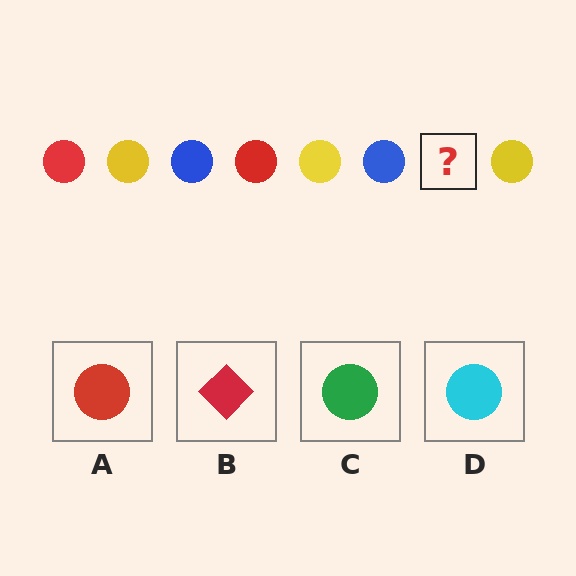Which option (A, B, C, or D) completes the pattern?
A.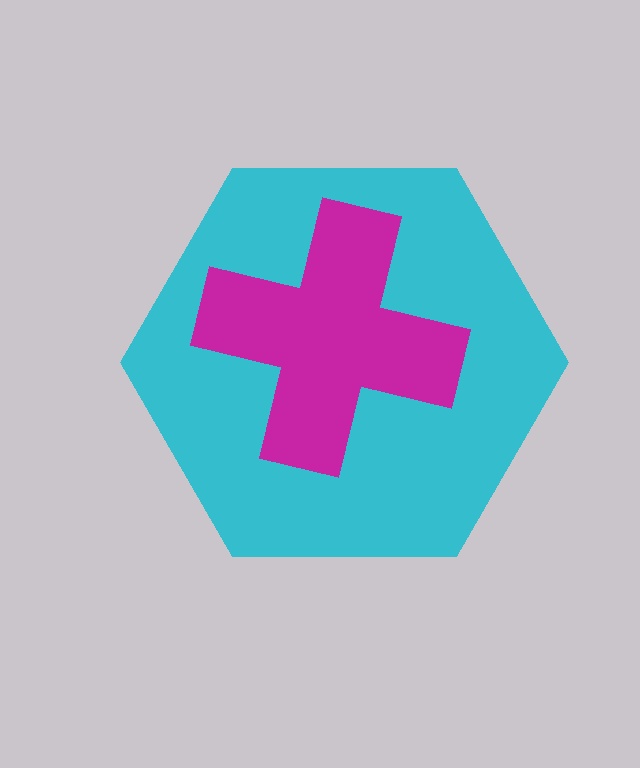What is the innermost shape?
The magenta cross.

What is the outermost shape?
The cyan hexagon.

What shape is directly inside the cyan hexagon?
The magenta cross.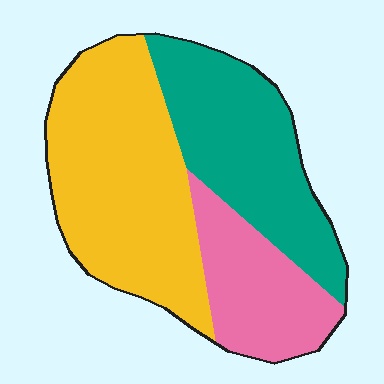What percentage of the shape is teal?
Teal covers around 35% of the shape.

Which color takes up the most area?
Yellow, at roughly 45%.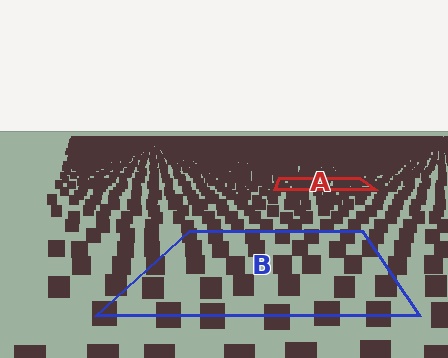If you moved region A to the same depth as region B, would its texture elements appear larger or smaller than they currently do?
They would appear larger. At a closer depth, the same texture elements are projected at a bigger on-screen size.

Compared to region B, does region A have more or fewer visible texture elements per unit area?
Region A has more texture elements per unit area — they are packed more densely because it is farther away.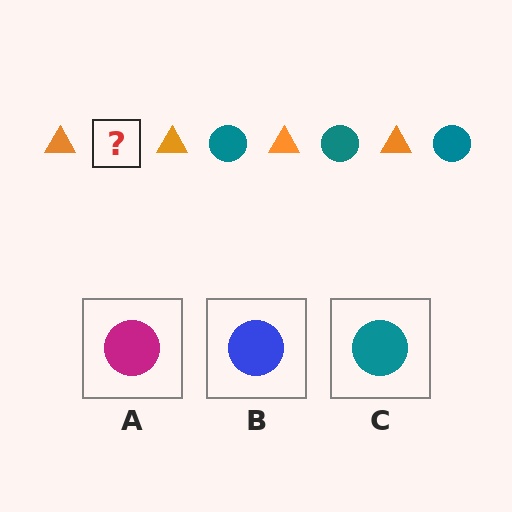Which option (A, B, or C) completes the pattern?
C.